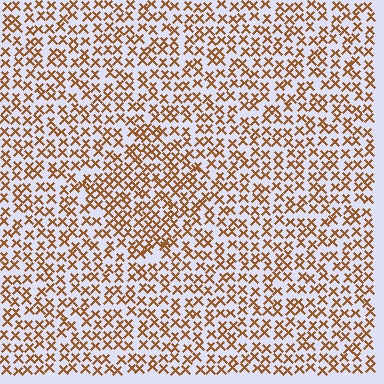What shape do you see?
I see a diamond.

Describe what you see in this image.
The image contains small brown elements arranged at two different densities. A diamond-shaped region is visible where the elements are more densely packed than the surrounding area.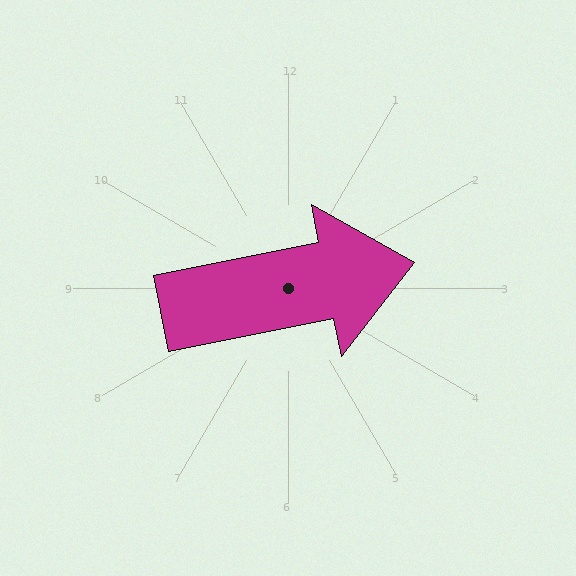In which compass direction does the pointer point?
East.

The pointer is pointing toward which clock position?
Roughly 3 o'clock.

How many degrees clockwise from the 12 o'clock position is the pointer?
Approximately 79 degrees.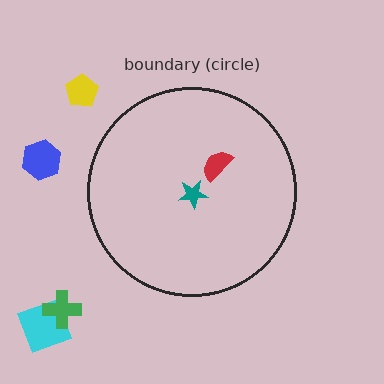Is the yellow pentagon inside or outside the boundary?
Outside.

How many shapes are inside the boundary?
2 inside, 4 outside.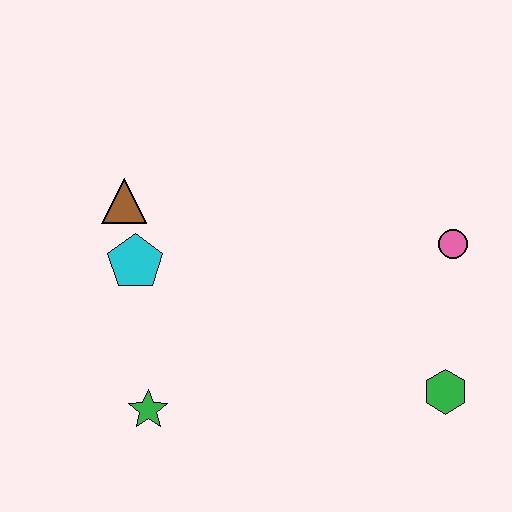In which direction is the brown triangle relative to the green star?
The brown triangle is above the green star.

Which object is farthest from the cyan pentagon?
The green hexagon is farthest from the cyan pentagon.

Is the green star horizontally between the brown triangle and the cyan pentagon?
No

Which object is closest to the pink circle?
The green hexagon is closest to the pink circle.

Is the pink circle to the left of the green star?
No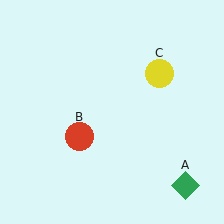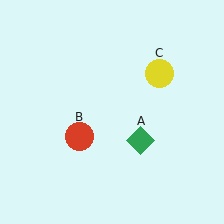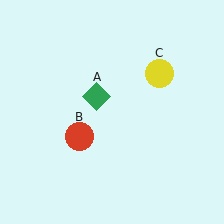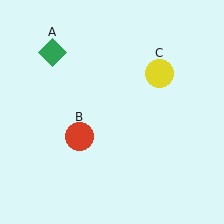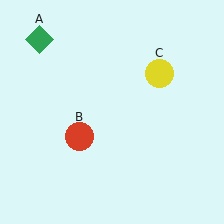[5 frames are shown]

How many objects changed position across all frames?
1 object changed position: green diamond (object A).